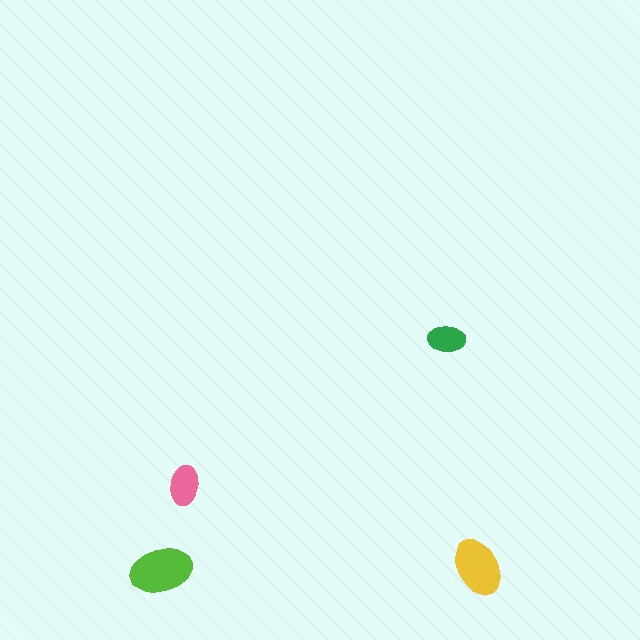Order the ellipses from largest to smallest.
the lime one, the yellow one, the pink one, the green one.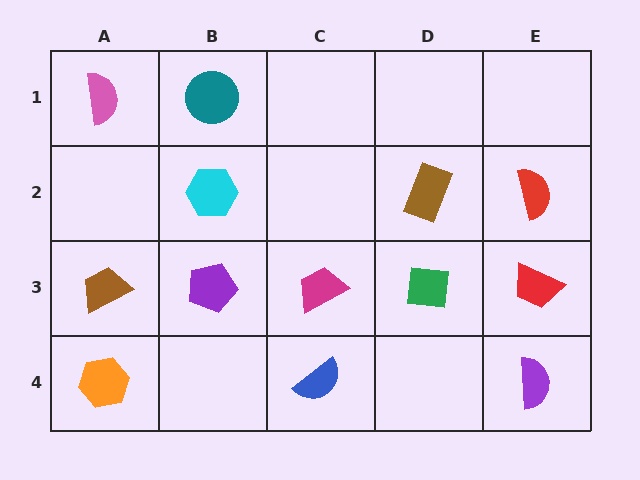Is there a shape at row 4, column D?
No, that cell is empty.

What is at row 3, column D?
A green square.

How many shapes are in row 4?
3 shapes.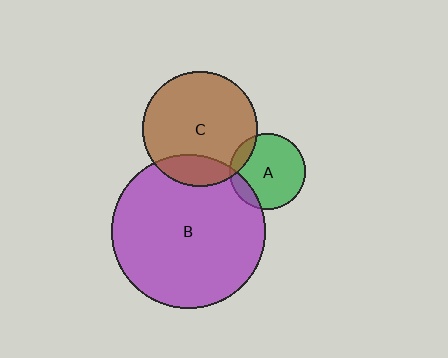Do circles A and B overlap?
Yes.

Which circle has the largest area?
Circle B (purple).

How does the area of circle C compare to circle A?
Approximately 2.3 times.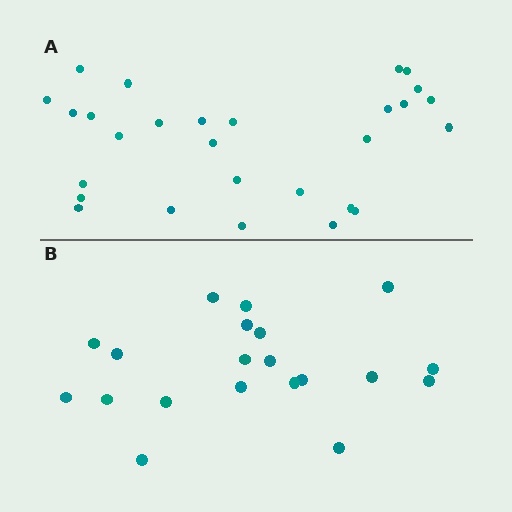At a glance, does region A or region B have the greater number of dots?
Region A (the top region) has more dots.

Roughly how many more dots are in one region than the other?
Region A has roughly 8 or so more dots than region B.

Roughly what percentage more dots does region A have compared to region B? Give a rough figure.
About 40% more.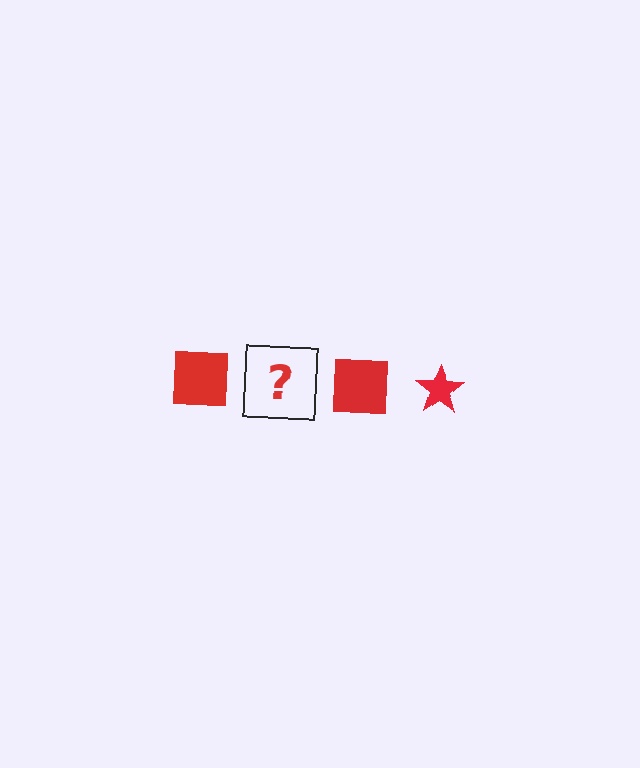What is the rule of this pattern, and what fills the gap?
The rule is that the pattern cycles through square, star shapes in red. The gap should be filled with a red star.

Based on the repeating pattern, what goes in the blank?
The blank should be a red star.